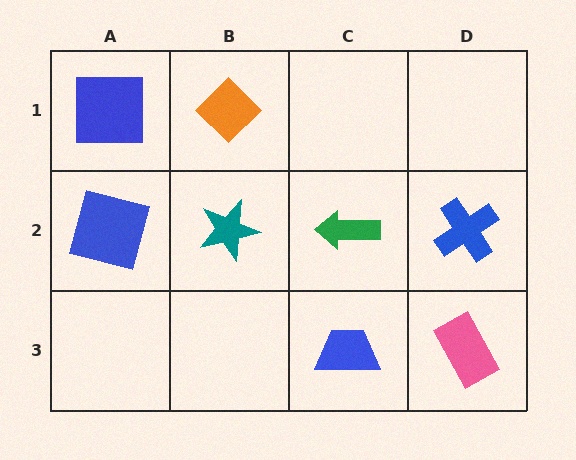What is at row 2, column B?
A teal star.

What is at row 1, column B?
An orange diamond.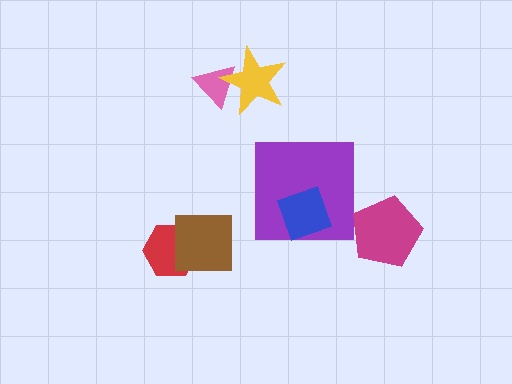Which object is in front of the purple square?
The blue diamond is in front of the purple square.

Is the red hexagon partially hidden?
Yes, it is partially covered by another shape.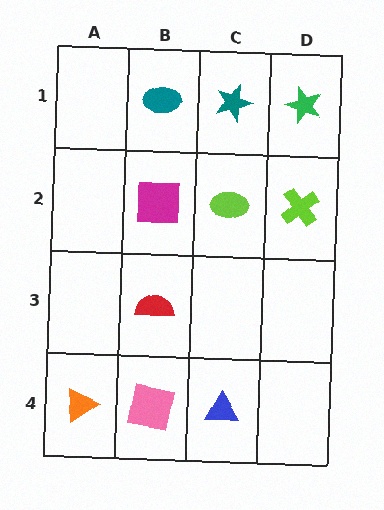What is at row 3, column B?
A red semicircle.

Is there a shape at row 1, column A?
No, that cell is empty.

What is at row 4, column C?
A blue triangle.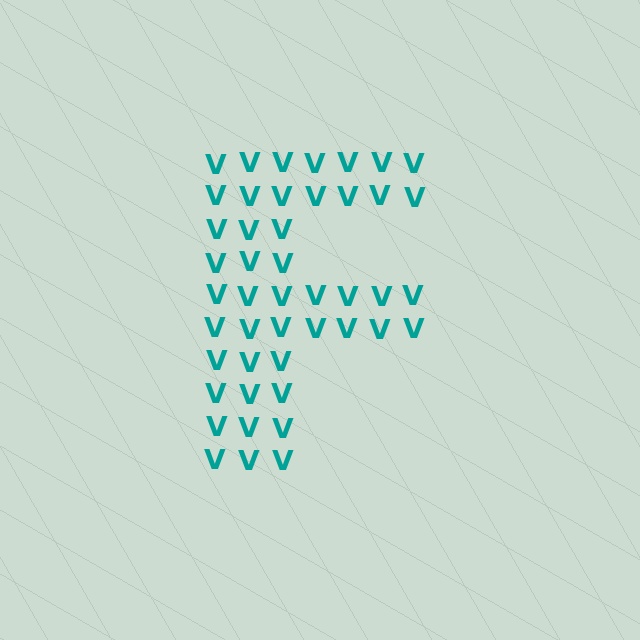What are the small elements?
The small elements are letter V's.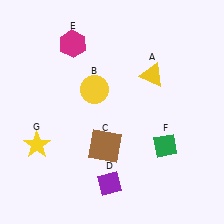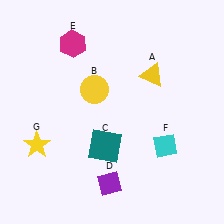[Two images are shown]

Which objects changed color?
C changed from brown to teal. F changed from green to cyan.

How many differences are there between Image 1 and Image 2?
There are 2 differences between the two images.